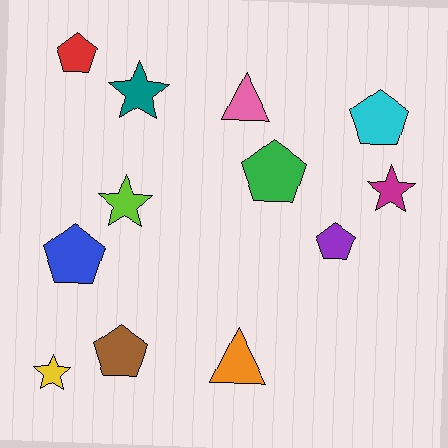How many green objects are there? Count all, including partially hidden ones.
There is 1 green object.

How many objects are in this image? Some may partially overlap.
There are 12 objects.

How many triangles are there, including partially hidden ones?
There are 2 triangles.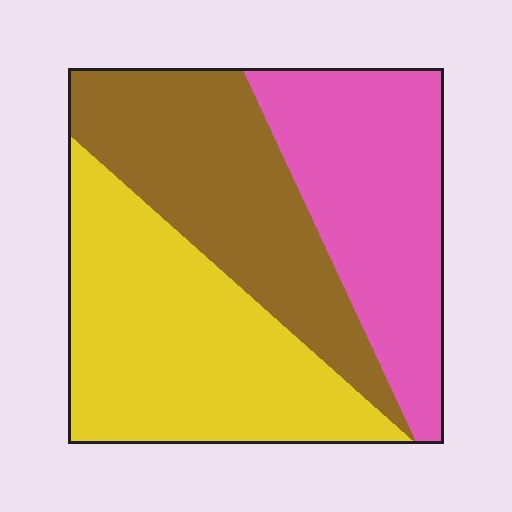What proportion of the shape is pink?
Pink takes up between a quarter and a half of the shape.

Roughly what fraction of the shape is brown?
Brown takes up about one third (1/3) of the shape.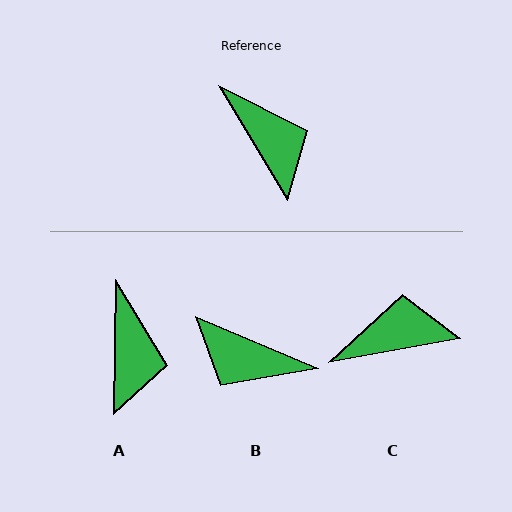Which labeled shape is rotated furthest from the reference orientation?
B, about 143 degrees away.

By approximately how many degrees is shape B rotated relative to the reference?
Approximately 143 degrees clockwise.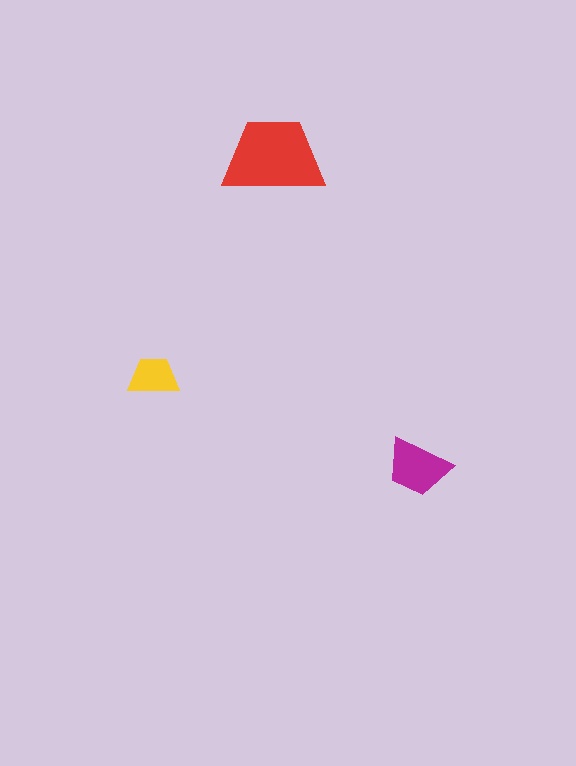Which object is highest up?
The red trapezoid is topmost.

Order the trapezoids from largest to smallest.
the red one, the magenta one, the yellow one.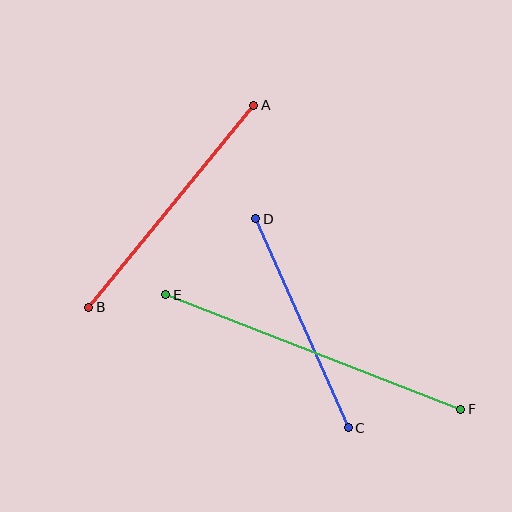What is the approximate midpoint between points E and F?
The midpoint is at approximately (313, 352) pixels.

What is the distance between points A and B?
The distance is approximately 261 pixels.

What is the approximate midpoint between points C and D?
The midpoint is at approximately (302, 323) pixels.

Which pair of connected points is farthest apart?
Points E and F are farthest apart.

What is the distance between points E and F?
The distance is approximately 317 pixels.